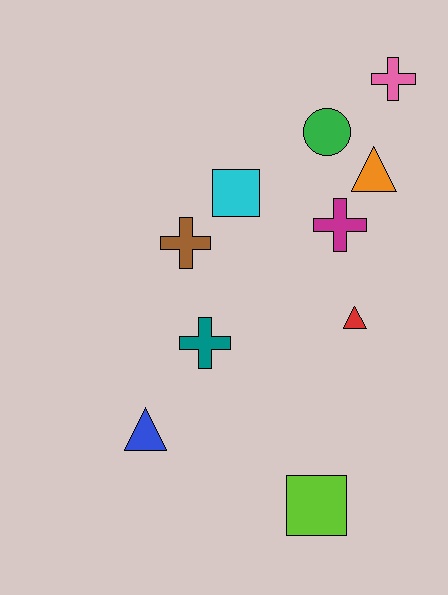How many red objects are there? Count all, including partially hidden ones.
There is 1 red object.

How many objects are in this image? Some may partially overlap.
There are 10 objects.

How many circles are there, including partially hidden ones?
There is 1 circle.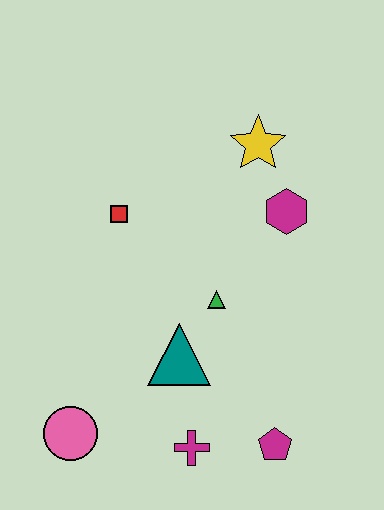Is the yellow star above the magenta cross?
Yes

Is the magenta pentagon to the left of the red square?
No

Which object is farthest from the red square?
The magenta pentagon is farthest from the red square.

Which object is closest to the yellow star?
The magenta hexagon is closest to the yellow star.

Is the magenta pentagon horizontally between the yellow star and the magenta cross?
No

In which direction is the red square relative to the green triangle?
The red square is to the left of the green triangle.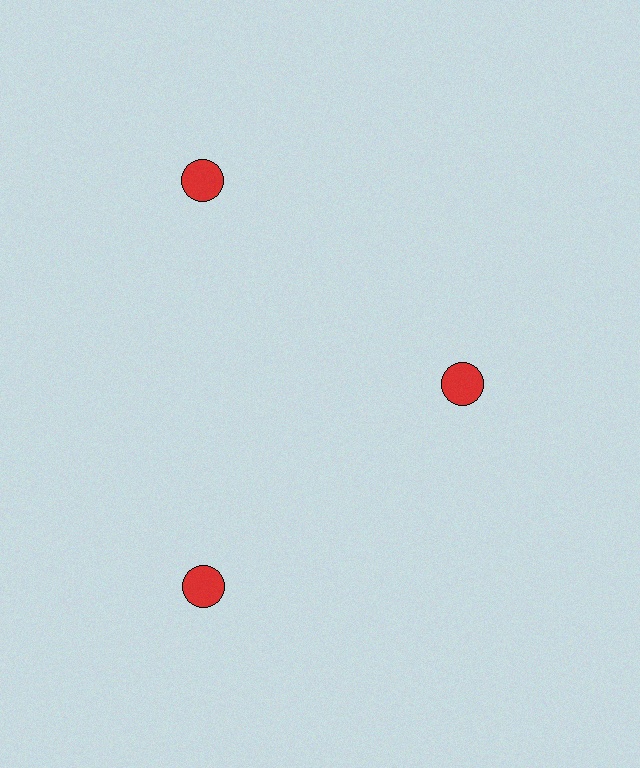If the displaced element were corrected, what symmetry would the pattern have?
It would have 3-fold rotational symmetry — the pattern would map onto itself every 120 degrees.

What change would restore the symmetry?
The symmetry would be restored by moving it outward, back onto the ring so that all 3 circles sit at equal angles and equal distance from the center.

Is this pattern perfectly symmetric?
No. The 3 red circles are arranged in a ring, but one element near the 3 o'clock position is pulled inward toward the center, breaking the 3-fold rotational symmetry.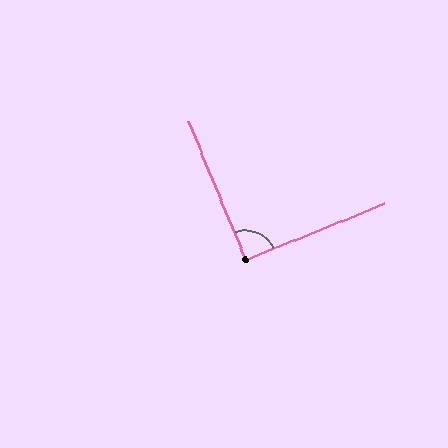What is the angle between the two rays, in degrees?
Approximately 90 degrees.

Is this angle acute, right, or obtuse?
It is approximately a right angle.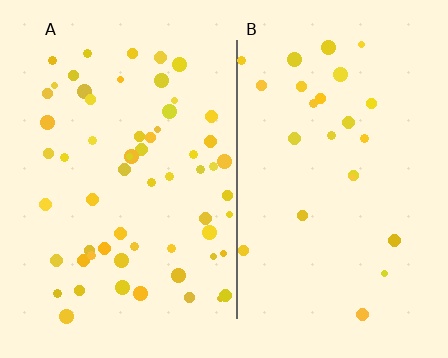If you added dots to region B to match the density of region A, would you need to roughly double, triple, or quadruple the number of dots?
Approximately double.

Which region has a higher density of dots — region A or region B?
A (the left).